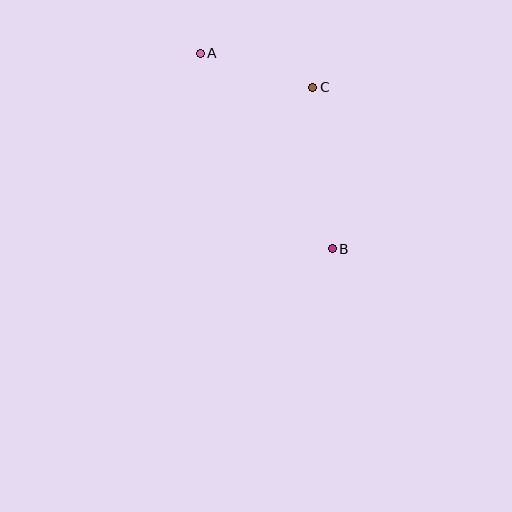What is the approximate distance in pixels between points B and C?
The distance between B and C is approximately 163 pixels.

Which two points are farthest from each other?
Points A and B are farthest from each other.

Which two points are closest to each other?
Points A and C are closest to each other.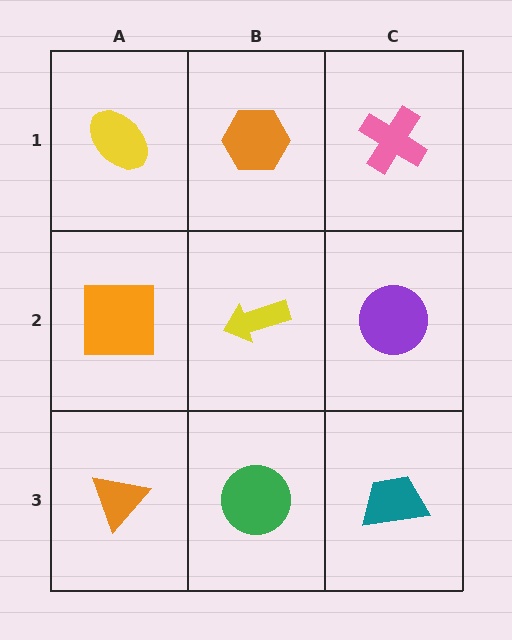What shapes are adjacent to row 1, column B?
A yellow arrow (row 2, column B), a yellow ellipse (row 1, column A), a pink cross (row 1, column C).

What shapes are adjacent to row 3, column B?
A yellow arrow (row 2, column B), an orange triangle (row 3, column A), a teal trapezoid (row 3, column C).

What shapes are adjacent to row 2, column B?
An orange hexagon (row 1, column B), a green circle (row 3, column B), an orange square (row 2, column A), a purple circle (row 2, column C).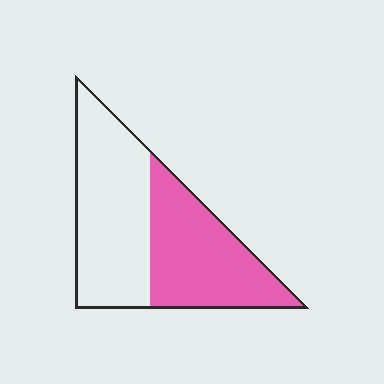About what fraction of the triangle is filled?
About one half (1/2).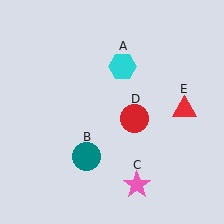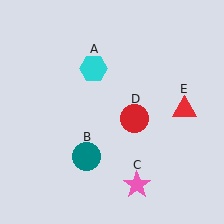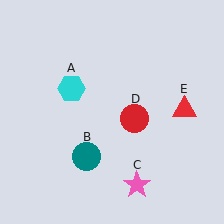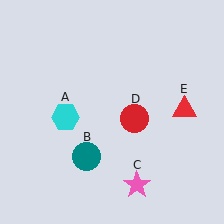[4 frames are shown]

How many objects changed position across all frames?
1 object changed position: cyan hexagon (object A).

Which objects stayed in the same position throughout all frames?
Teal circle (object B) and pink star (object C) and red circle (object D) and red triangle (object E) remained stationary.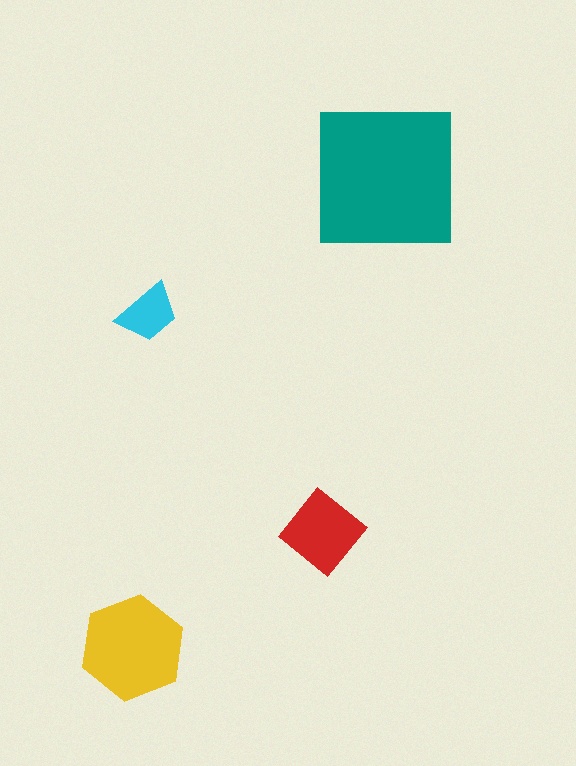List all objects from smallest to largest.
The cyan trapezoid, the red diamond, the yellow hexagon, the teal square.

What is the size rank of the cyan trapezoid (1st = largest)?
4th.